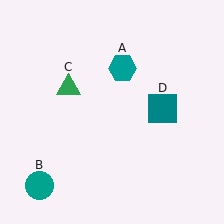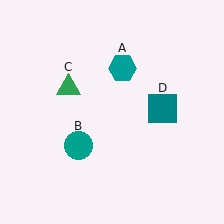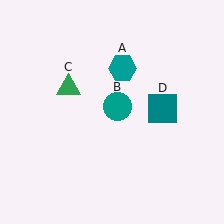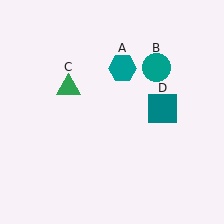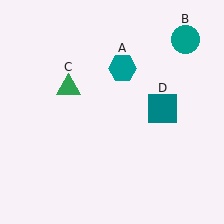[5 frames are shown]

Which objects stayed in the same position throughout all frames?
Teal hexagon (object A) and green triangle (object C) and teal square (object D) remained stationary.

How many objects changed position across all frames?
1 object changed position: teal circle (object B).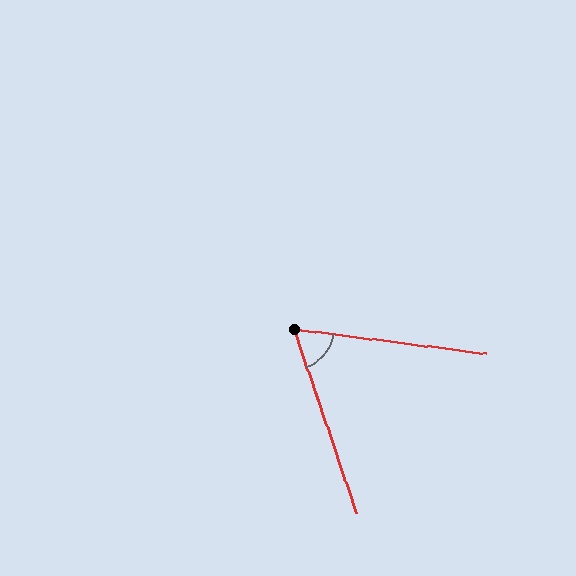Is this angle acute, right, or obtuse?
It is acute.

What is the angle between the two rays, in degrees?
Approximately 64 degrees.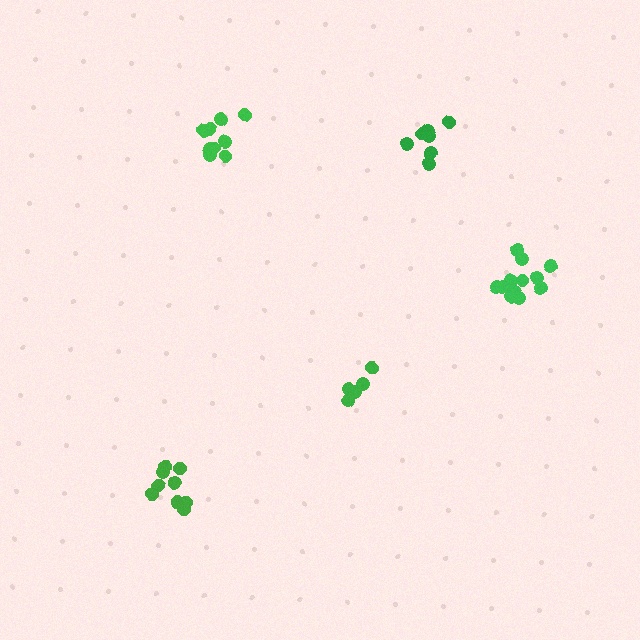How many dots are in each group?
Group 1: 10 dots, Group 2: 8 dots, Group 3: 6 dots, Group 4: 9 dots, Group 5: 12 dots (45 total).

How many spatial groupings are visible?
There are 5 spatial groupings.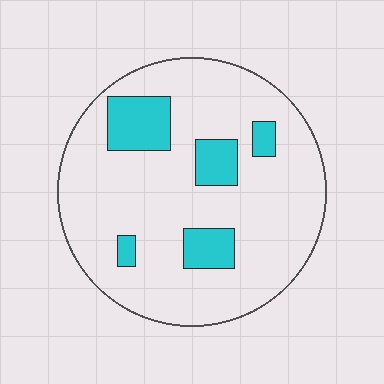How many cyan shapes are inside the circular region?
5.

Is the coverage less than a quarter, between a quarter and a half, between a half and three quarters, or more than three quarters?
Less than a quarter.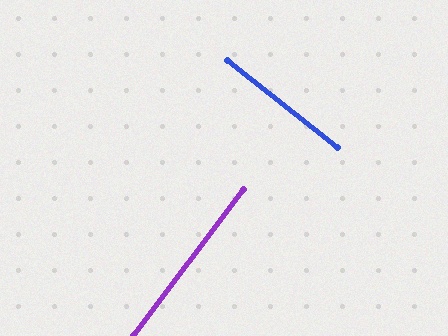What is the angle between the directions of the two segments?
Approximately 89 degrees.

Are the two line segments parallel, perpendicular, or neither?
Perpendicular — they meet at approximately 89°.